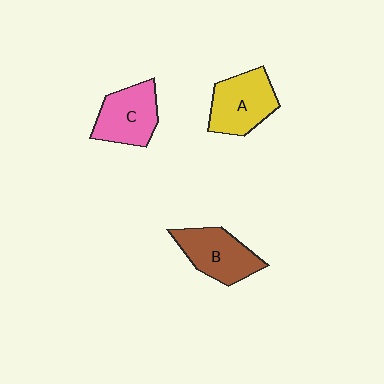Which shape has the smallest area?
Shape C (pink).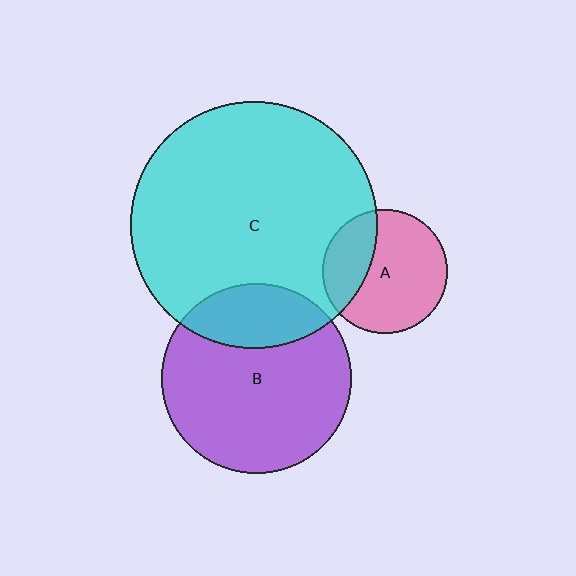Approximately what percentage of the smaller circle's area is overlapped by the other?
Approximately 25%.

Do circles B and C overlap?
Yes.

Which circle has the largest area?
Circle C (cyan).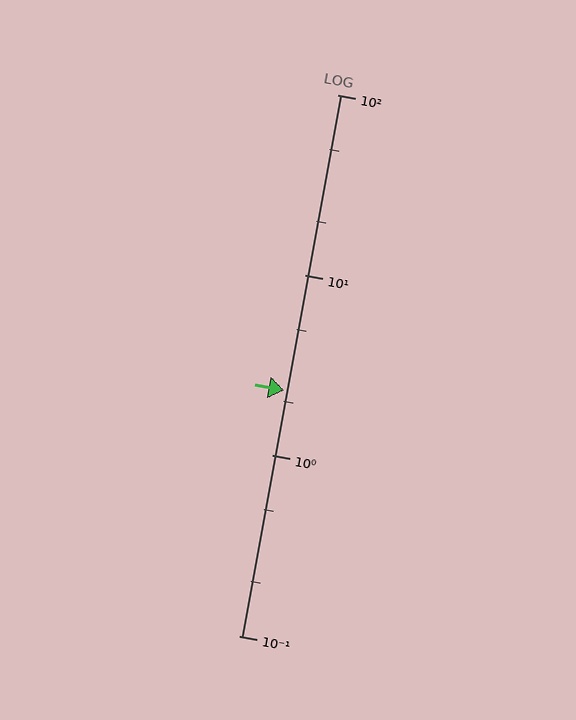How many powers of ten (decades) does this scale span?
The scale spans 3 decades, from 0.1 to 100.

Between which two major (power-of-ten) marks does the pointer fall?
The pointer is between 1 and 10.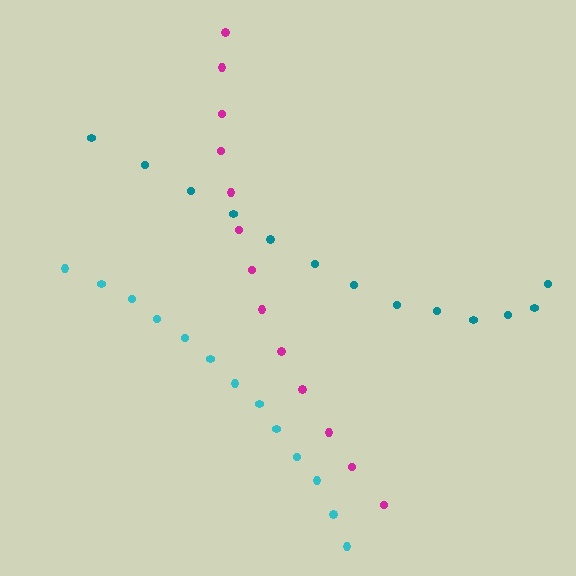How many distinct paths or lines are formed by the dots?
There are 3 distinct paths.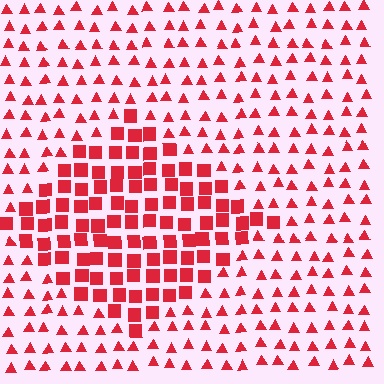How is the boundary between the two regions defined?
The boundary is defined by a change in element shape: squares inside vs. triangles outside. All elements share the same color and spacing.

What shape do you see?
I see a diamond.